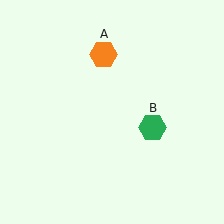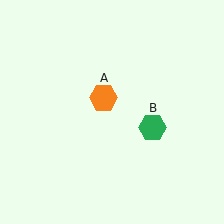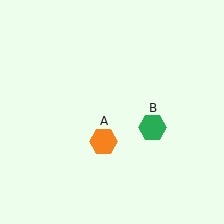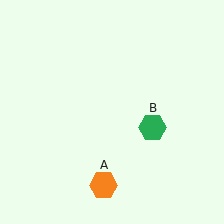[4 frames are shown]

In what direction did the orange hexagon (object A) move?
The orange hexagon (object A) moved down.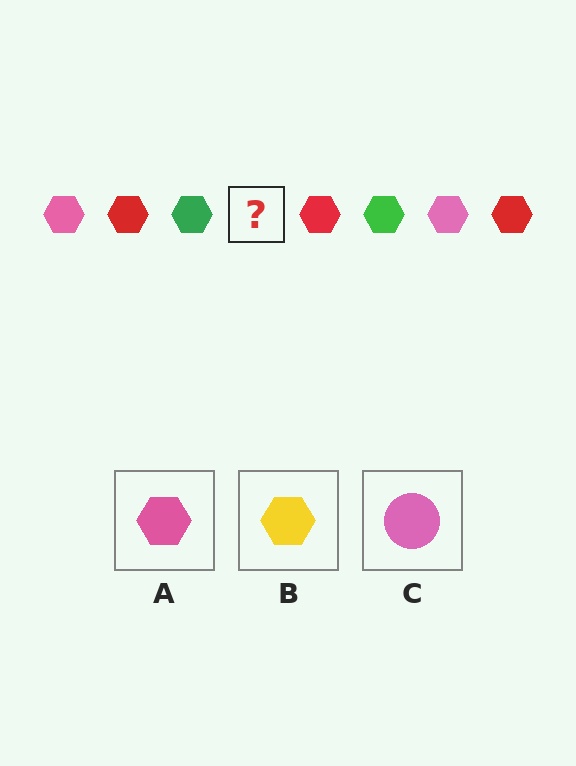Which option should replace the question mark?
Option A.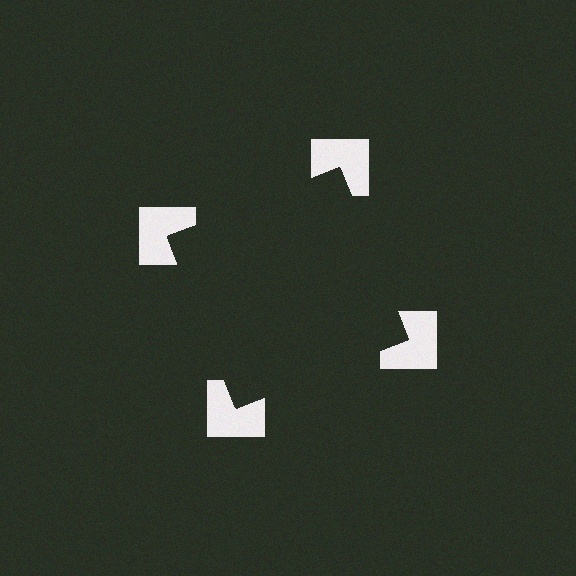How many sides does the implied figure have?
4 sides.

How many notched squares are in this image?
There are 4 — one at each vertex of the illusory square.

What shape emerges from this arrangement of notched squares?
An illusory square — its edges are inferred from the aligned wedge cuts in the notched squares, not physically drawn.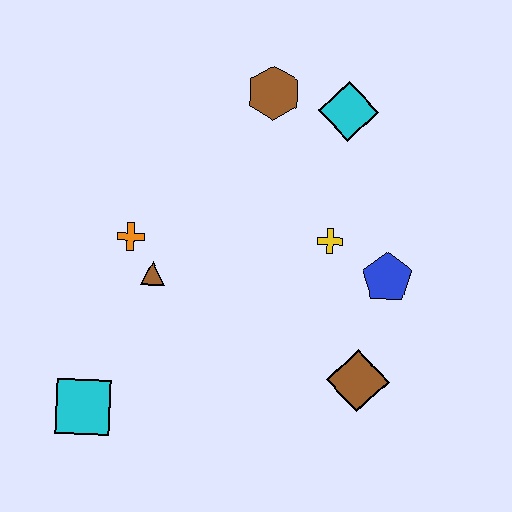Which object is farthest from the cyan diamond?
The cyan square is farthest from the cyan diamond.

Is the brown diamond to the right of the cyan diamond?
Yes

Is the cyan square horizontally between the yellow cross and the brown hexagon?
No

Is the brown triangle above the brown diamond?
Yes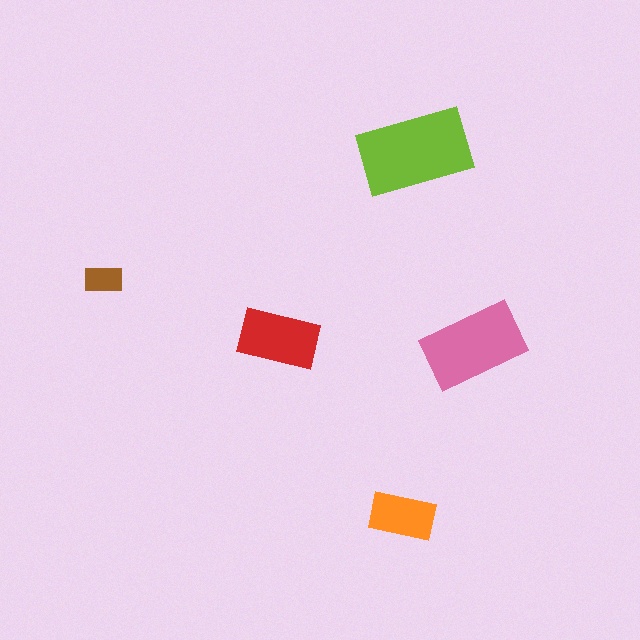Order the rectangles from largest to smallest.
the lime one, the pink one, the red one, the orange one, the brown one.